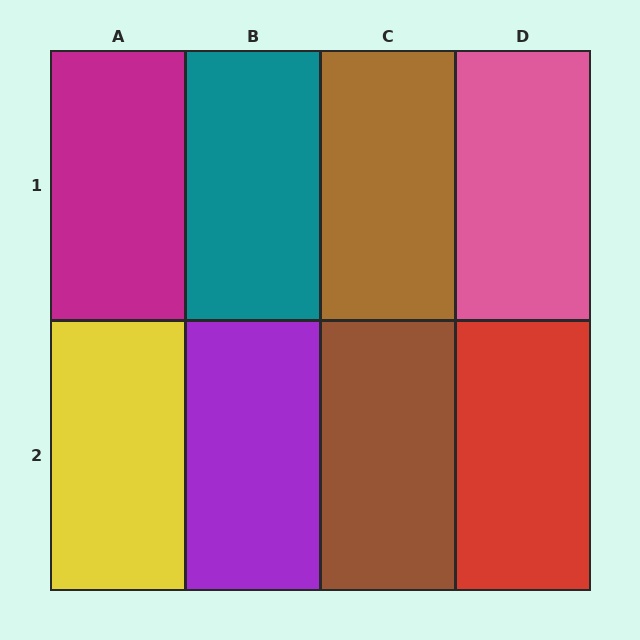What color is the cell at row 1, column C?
Brown.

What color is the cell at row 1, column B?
Teal.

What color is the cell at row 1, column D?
Pink.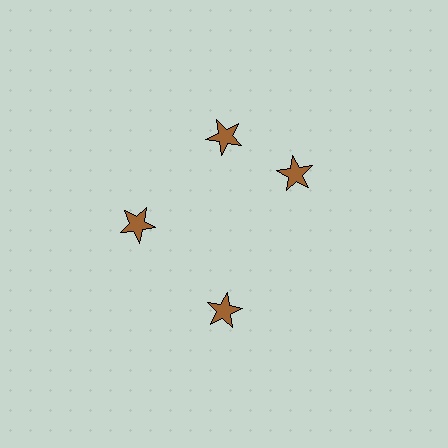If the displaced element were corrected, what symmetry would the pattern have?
It would have 4-fold rotational symmetry — the pattern would map onto itself every 90 degrees.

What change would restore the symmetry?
The symmetry would be restored by rotating it back into even spacing with its neighbors so that all 4 stars sit at equal angles and equal distance from the center.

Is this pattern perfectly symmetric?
No. The 4 brown stars are arranged in a ring, but one element near the 3 o'clock position is rotated out of alignment along the ring, breaking the 4-fold rotational symmetry.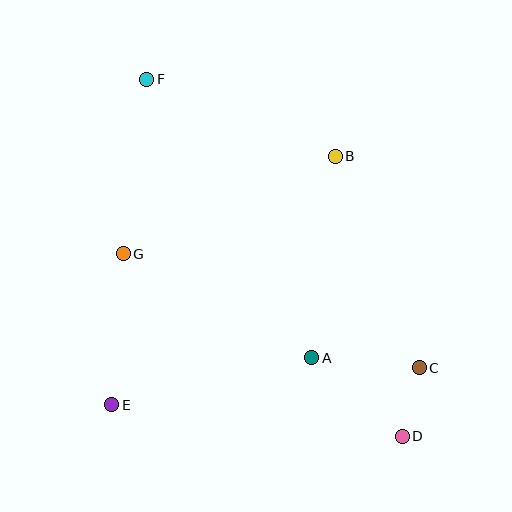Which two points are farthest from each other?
Points D and F are farthest from each other.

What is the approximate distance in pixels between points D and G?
The distance between D and G is approximately 334 pixels.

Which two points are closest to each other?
Points C and D are closest to each other.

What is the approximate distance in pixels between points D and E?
The distance between D and E is approximately 292 pixels.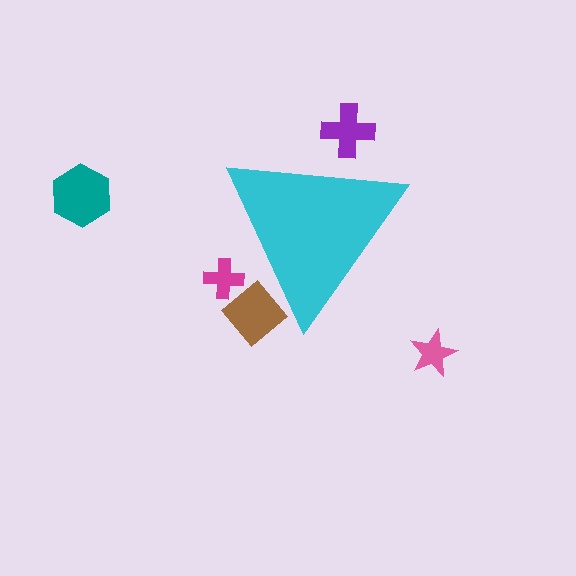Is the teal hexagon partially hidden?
No, the teal hexagon is fully visible.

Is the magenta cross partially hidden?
Yes, the magenta cross is partially hidden behind the cyan triangle.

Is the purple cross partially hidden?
Yes, the purple cross is partially hidden behind the cyan triangle.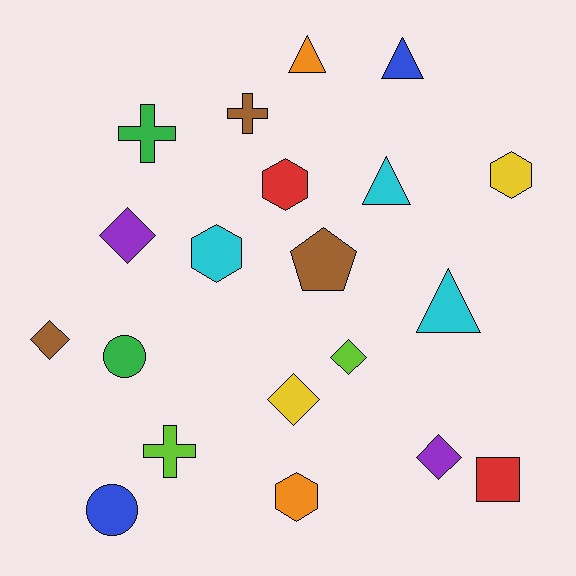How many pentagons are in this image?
There is 1 pentagon.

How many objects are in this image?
There are 20 objects.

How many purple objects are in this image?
There are 2 purple objects.